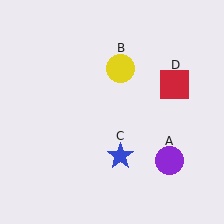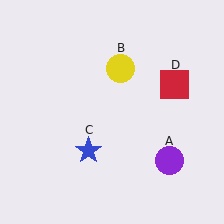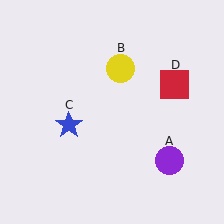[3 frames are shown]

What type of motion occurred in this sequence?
The blue star (object C) rotated clockwise around the center of the scene.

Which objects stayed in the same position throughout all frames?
Purple circle (object A) and yellow circle (object B) and red square (object D) remained stationary.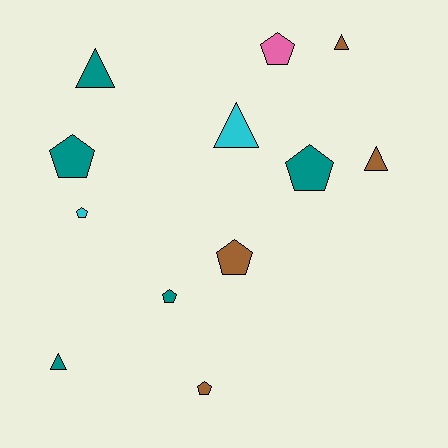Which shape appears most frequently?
Pentagon, with 7 objects.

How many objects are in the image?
There are 12 objects.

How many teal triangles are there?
There are 2 teal triangles.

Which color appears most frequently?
Teal, with 5 objects.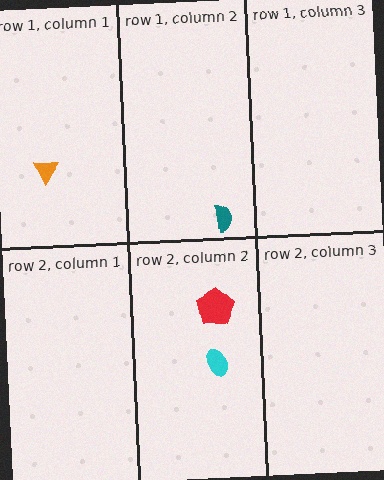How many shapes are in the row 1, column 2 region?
1.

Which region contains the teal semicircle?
The row 1, column 2 region.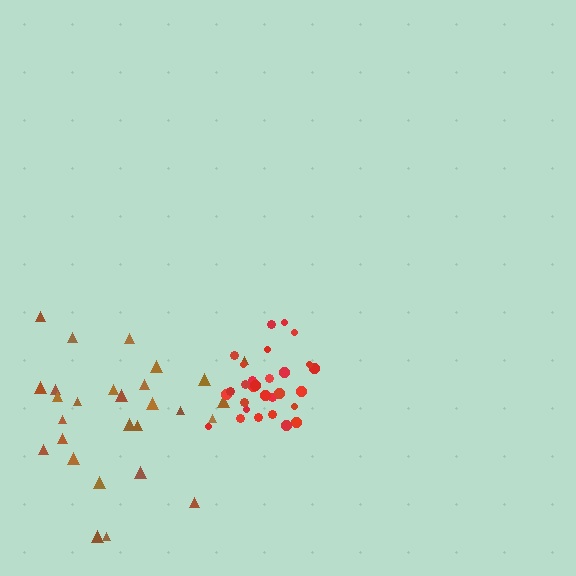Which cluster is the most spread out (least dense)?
Brown.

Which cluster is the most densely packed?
Red.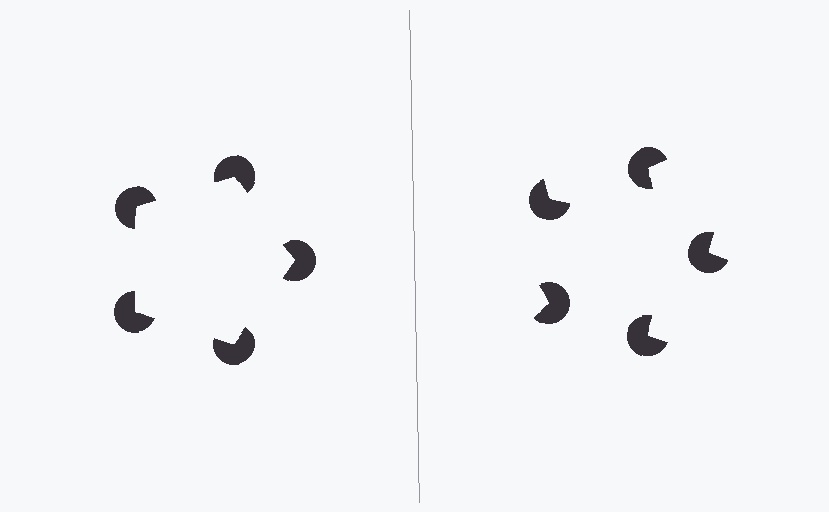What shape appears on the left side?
An illusory pentagon.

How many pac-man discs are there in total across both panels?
10 — 5 on each side.